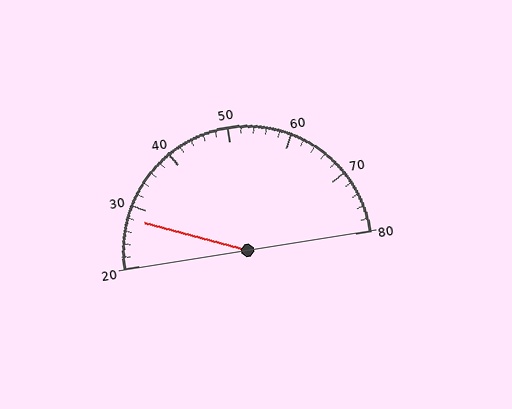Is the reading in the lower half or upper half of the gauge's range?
The reading is in the lower half of the range (20 to 80).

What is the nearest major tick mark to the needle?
The nearest major tick mark is 30.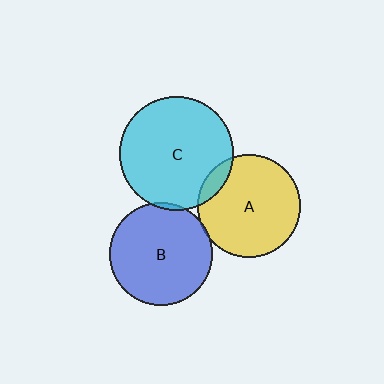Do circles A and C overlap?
Yes.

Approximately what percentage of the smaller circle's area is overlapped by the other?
Approximately 10%.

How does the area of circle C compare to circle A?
Approximately 1.2 times.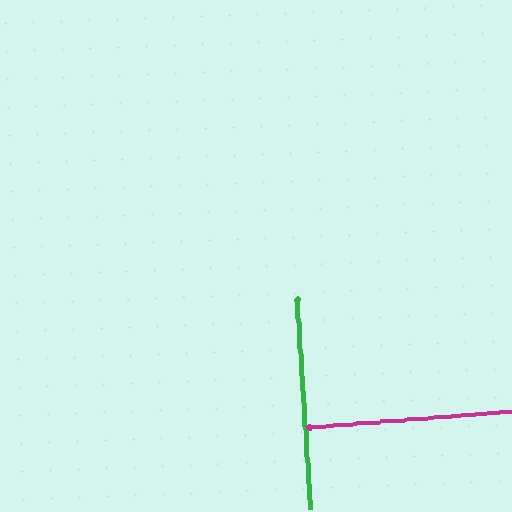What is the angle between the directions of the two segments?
Approximately 89 degrees.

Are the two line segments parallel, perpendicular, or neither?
Perpendicular — they meet at approximately 89°.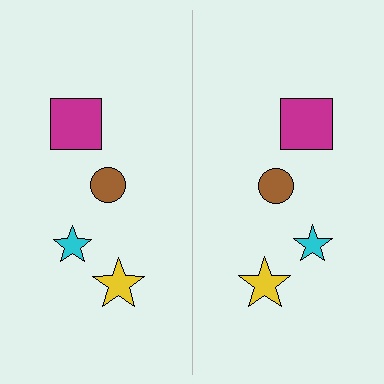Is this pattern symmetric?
Yes, this pattern has bilateral (reflection) symmetry.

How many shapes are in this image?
There are 8 shapes in this image.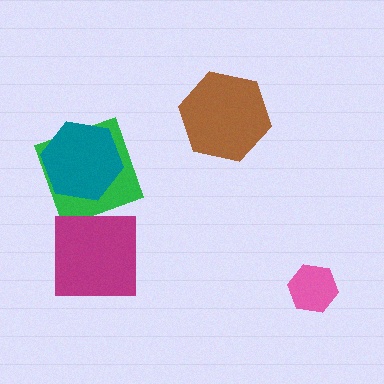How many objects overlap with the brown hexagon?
0 objects overlap with the brown hexagon.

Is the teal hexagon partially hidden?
No, no other shape covers it.